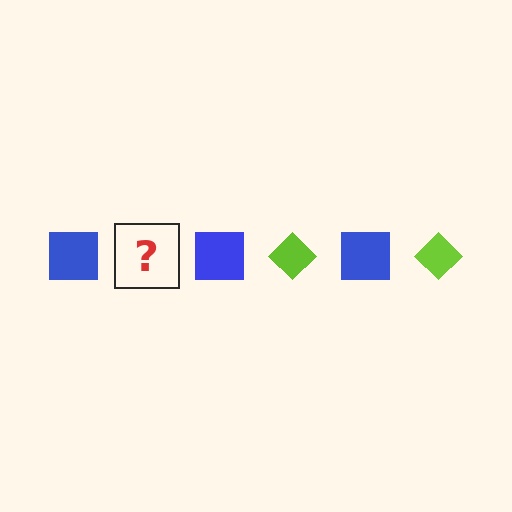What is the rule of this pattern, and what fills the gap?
The rule is that the pattern alternates between blue square and lime diamond. The gap should be filled with a lime diamond.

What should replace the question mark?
The question mark should be replaced with a lime diamond.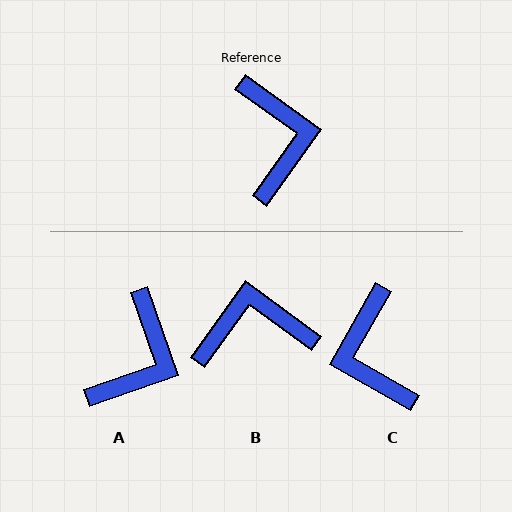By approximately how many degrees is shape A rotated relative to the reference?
Approximately 35 degrees clockwise.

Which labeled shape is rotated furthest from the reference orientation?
C, about 174 degrees away.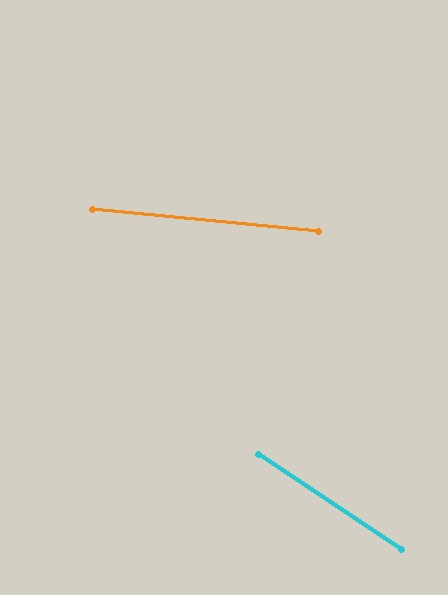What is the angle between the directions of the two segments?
Approximately 28 degrees.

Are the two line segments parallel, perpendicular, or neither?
Neither parallel nor perpendicular — they differ by about 28°.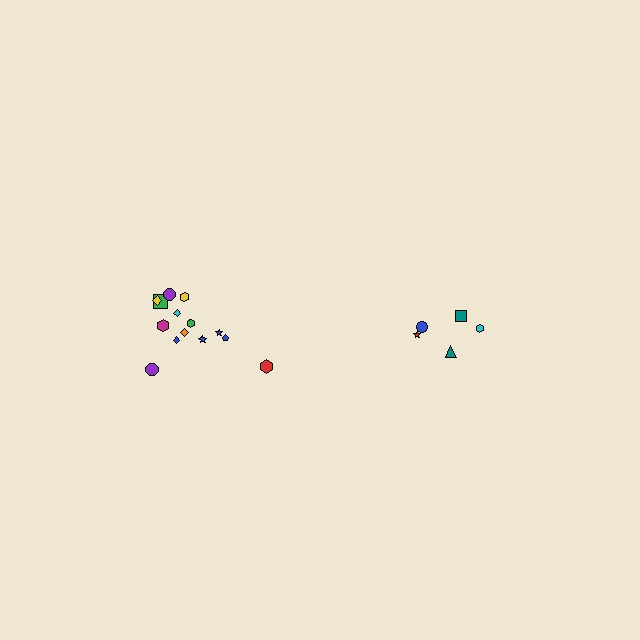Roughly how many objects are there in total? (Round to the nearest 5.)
Roughly 20 objects in total.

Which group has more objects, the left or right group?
The left group.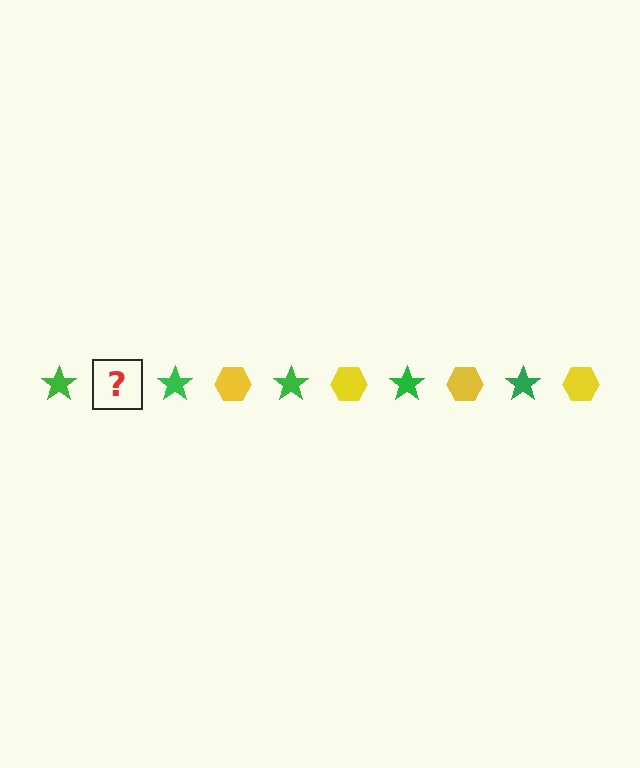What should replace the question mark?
The question mark should be replaced with a yellow hexagon.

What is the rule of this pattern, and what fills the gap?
The rule is that the pattern alternates between green star and yellow hexagon. The gap should be filled with a yellow hexagon.